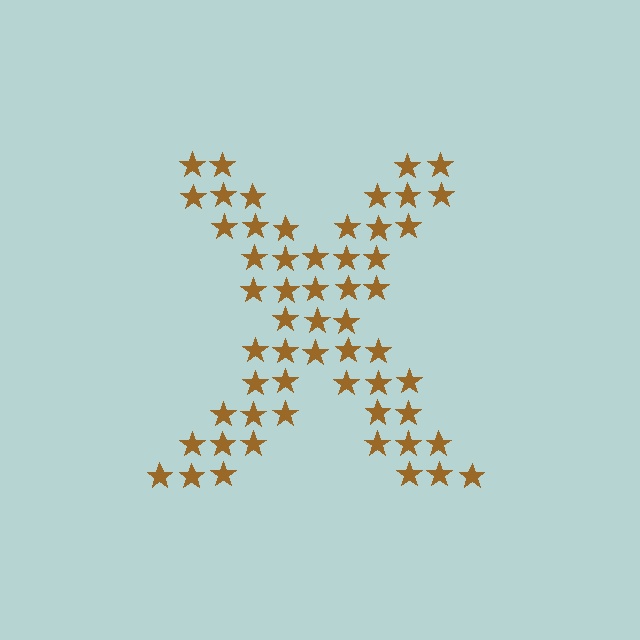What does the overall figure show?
The overall figure shows the letter X.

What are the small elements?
The small elements are stars.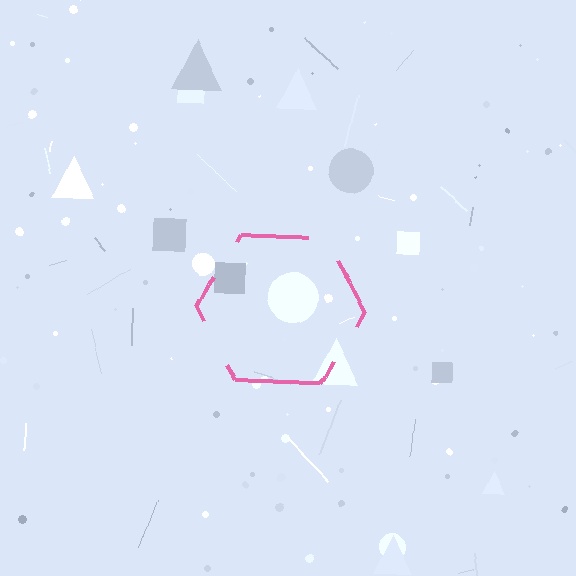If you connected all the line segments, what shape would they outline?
They would outline a hexagon.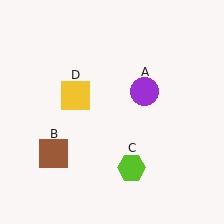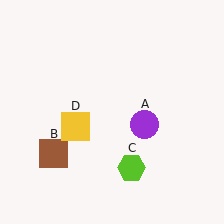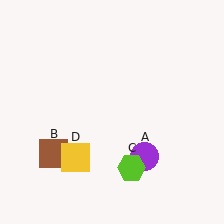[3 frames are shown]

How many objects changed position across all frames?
2 objects changed position: purple circle (object A), yellow square (object D).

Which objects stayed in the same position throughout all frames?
Brown square (object B) and lime hexagon (object C) remained stationary.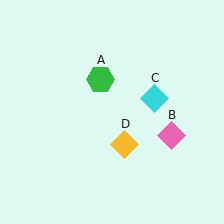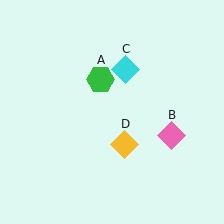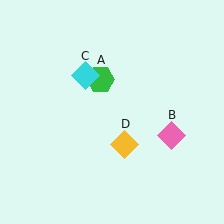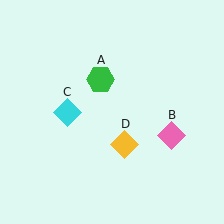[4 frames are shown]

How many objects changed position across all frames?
1 object changed position: cyan diamond (object C).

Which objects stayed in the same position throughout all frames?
Green hexagon (object A) and pink diamond (object B) and yellow diamond (object D) remained stationary.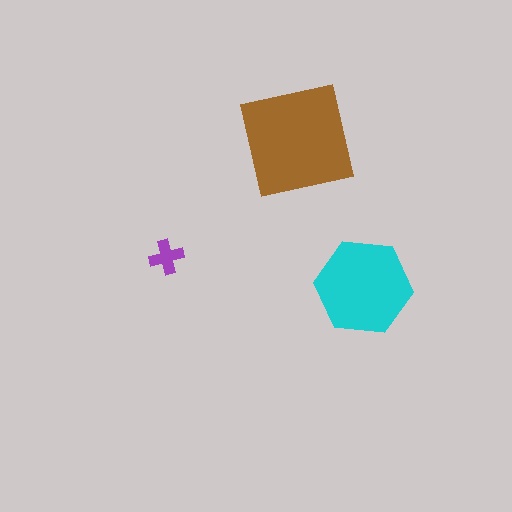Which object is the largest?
The brown square.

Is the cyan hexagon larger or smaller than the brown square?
Smaller.